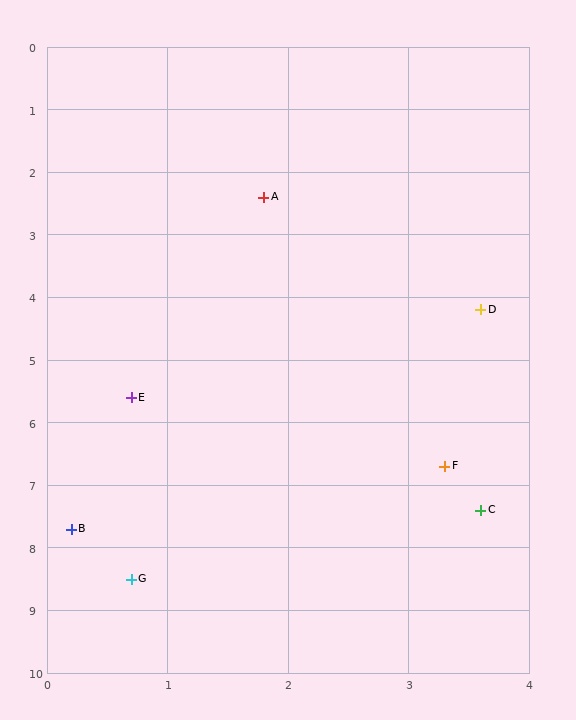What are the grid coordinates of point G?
Point G is at approximately (0.7, 8.5).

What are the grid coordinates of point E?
Point E is at approximately (0.7, 5.6).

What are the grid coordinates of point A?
Point A is at approximately (1.8, 2.4).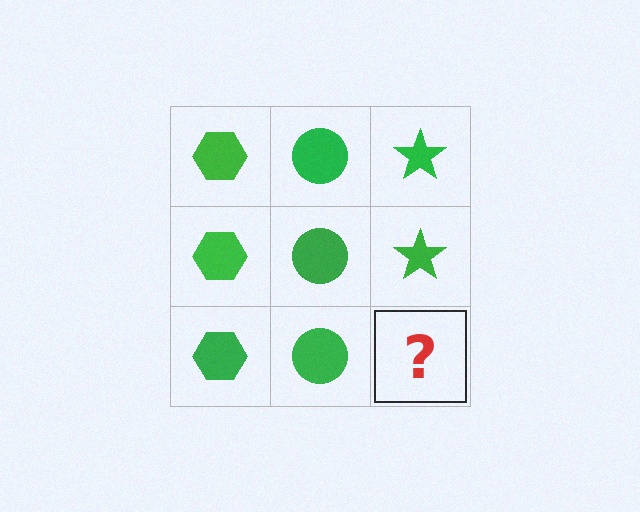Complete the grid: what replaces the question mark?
The question mark should be replaced with a green star.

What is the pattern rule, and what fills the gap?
The rule is that each column has a consistent shape. The gap should be filled with a green star.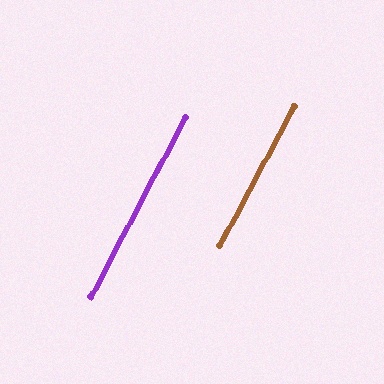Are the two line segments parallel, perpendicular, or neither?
Parallel — their directions differ by only 0.1°.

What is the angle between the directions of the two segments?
Approximately 0 degrees.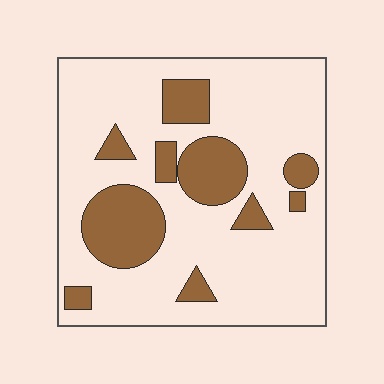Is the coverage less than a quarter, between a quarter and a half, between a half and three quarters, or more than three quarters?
Less than a quarter.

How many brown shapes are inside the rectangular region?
10.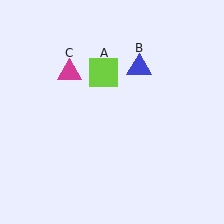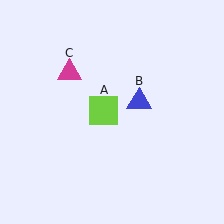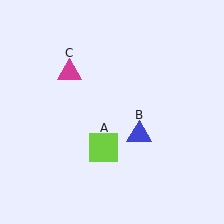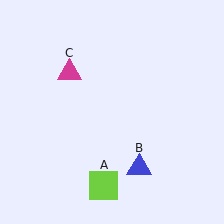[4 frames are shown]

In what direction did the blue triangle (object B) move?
The blue triangle (object B) moved down.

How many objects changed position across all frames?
2 objects changed position: lime square (object A), blue triangle (object B).